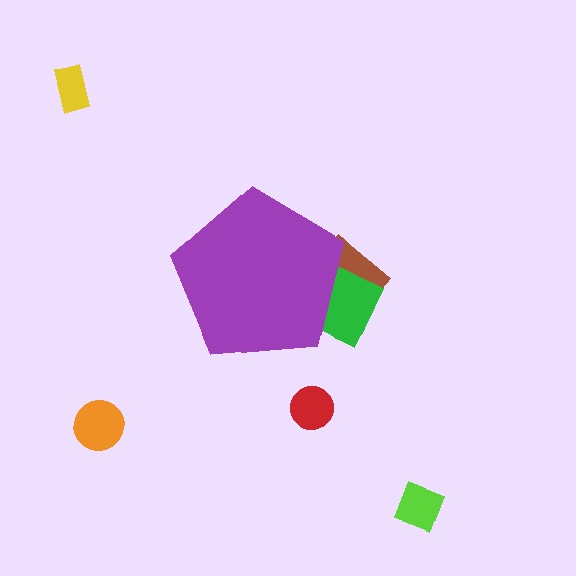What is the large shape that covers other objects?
A purple pentagon.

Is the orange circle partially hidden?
No, the orange circle is fully visible.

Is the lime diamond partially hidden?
No, the lime diamond is fully visible.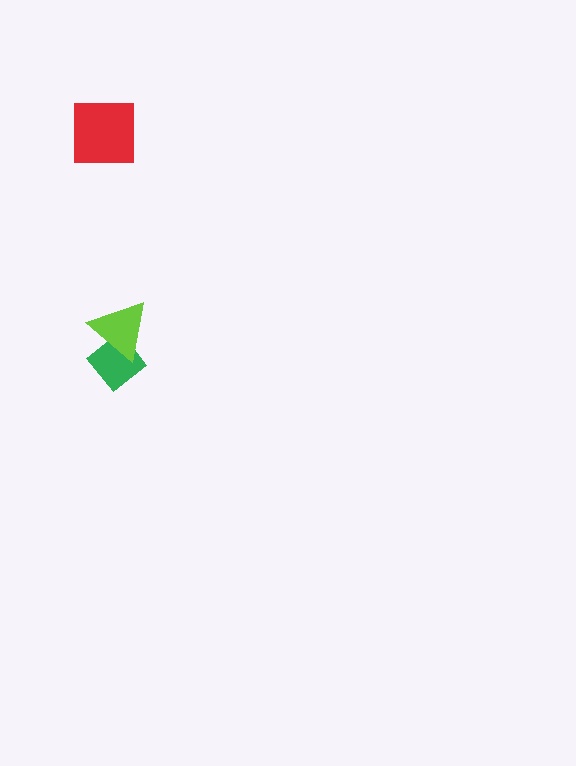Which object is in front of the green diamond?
The lime triangle is in front of the green diamond.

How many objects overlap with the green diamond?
1 object overlaps with the green diamond.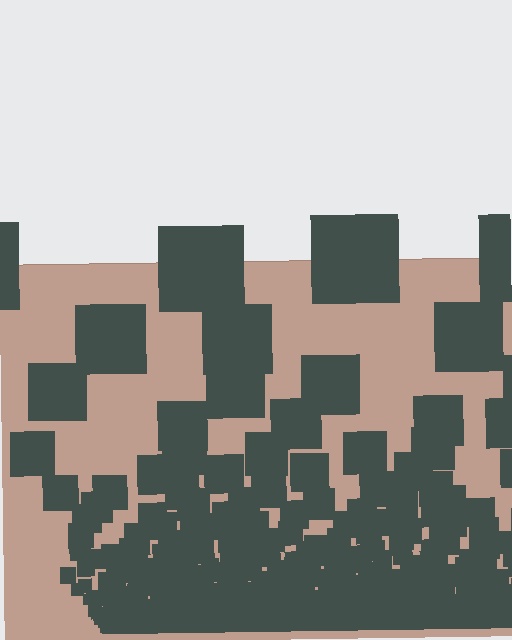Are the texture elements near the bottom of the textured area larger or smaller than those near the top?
Smaller. The gradient is inverted — elements near the bottom are smaller and denser.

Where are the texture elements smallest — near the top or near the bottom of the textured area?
Near the bottom.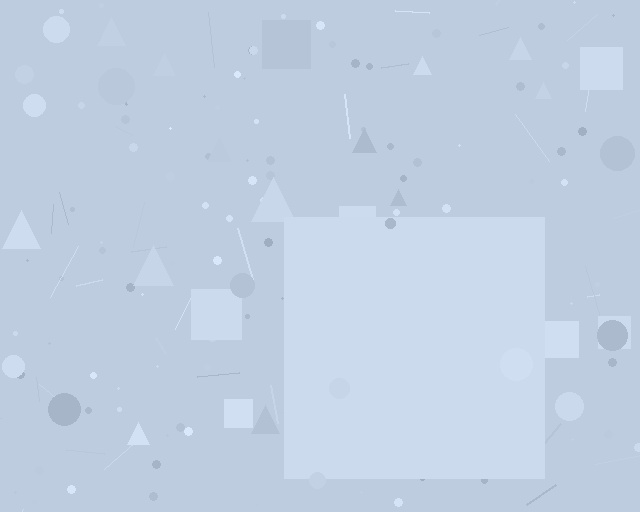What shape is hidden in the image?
A square is hidden in the image.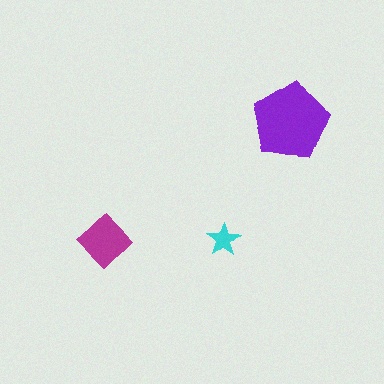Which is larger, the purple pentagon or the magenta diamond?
The purple pentagon.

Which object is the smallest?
The cyan star.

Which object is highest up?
The purple pentagon is topmost.